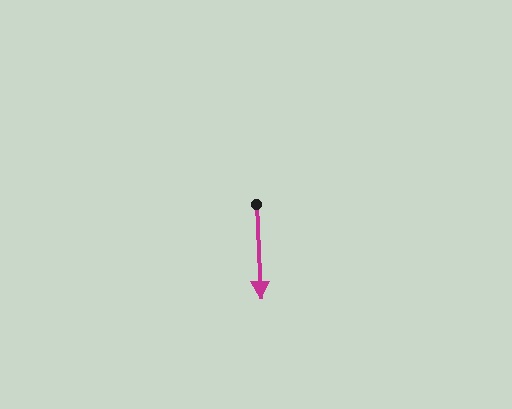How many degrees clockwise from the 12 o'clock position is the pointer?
Approximately 177 degrees.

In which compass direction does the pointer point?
South.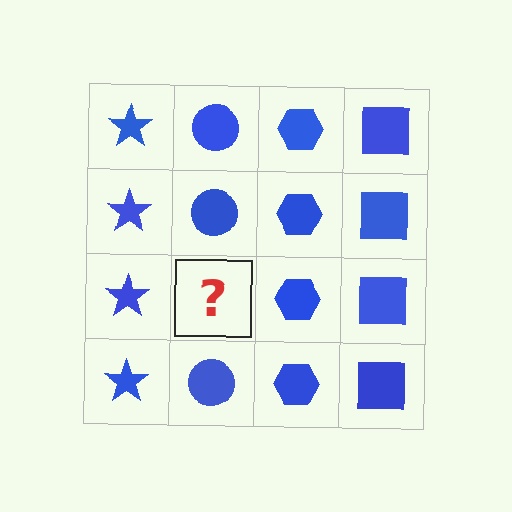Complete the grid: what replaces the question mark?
The question mark should be replaced with a blue circle.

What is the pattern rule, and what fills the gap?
The rule is that each column has a consistent shape. The gap should be filled with a blue circle.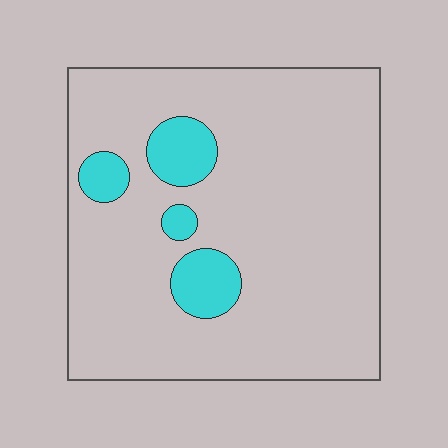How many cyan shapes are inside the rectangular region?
4.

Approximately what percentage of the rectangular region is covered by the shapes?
Approximately 10%.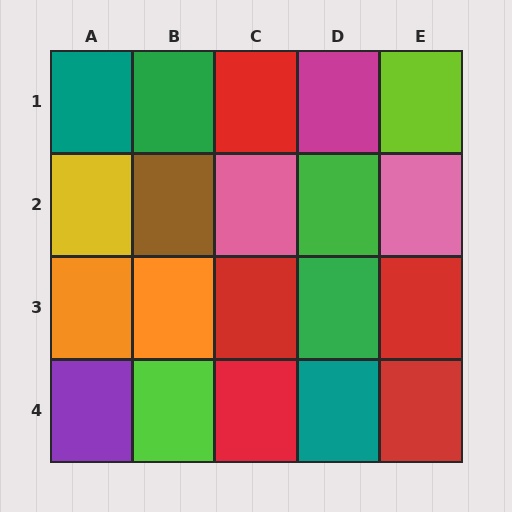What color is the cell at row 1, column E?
Lime.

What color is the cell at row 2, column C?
Pink.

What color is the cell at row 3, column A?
Orange.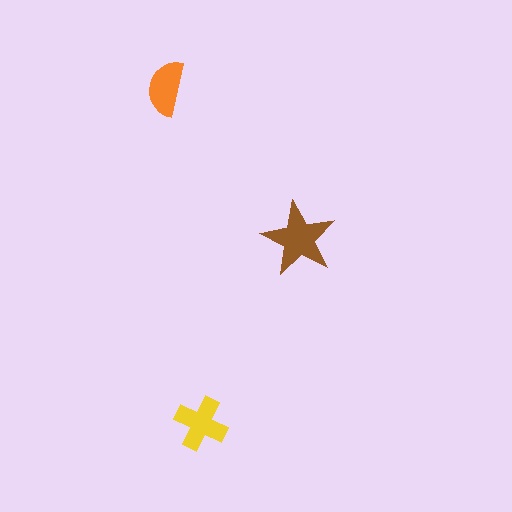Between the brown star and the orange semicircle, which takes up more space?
The brown star.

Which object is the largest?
The brown star.